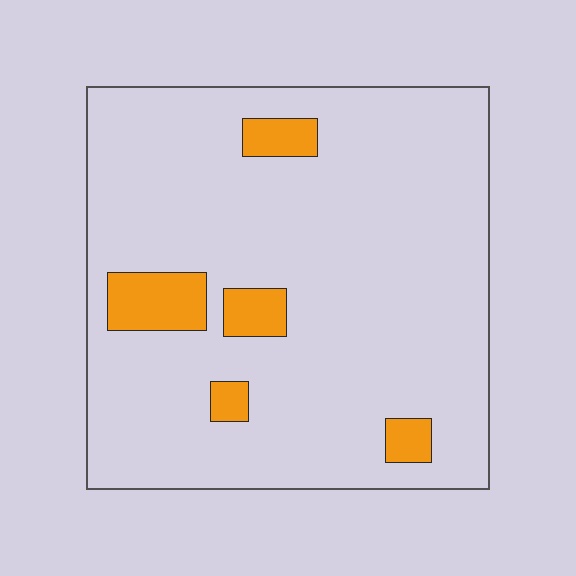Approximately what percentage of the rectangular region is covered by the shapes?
Approximately 10%.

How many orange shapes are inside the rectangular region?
5.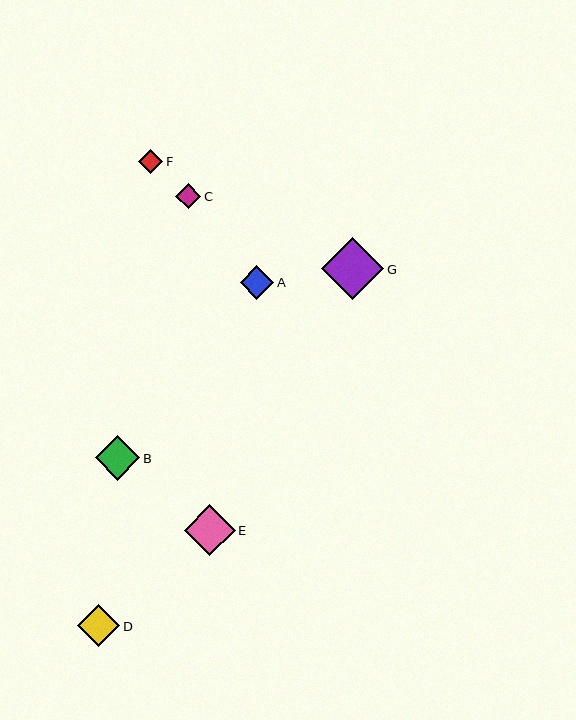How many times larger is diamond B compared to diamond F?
Diamond B is approximately 1.9 times the size of diamond F.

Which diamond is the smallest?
Diamond F is the smallest with a size of approximately 24 pixels.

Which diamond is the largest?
Diamond G is the largest with a size of approximately 62 pixels.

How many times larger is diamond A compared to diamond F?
Diamond A is approximately 1.4 times the size of diamond F.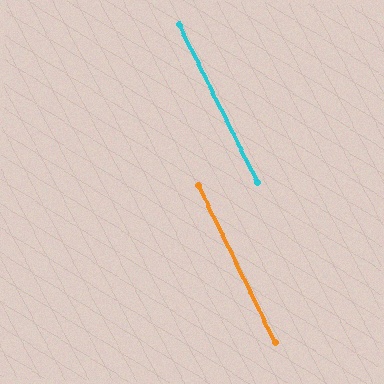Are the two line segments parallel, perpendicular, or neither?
Parallel — their directions differ by only 0.2°.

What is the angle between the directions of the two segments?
Approximately 0 degrees.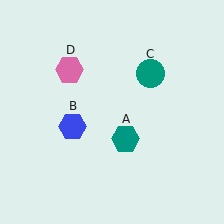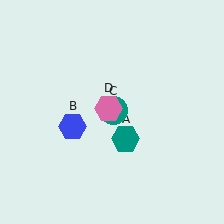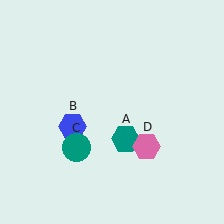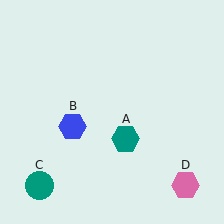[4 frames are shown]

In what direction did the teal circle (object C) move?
The teal circle (object C) moved down and to the left.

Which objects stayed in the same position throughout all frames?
Teal hexagon (object A) and blue hexagon (object B) remained stationary.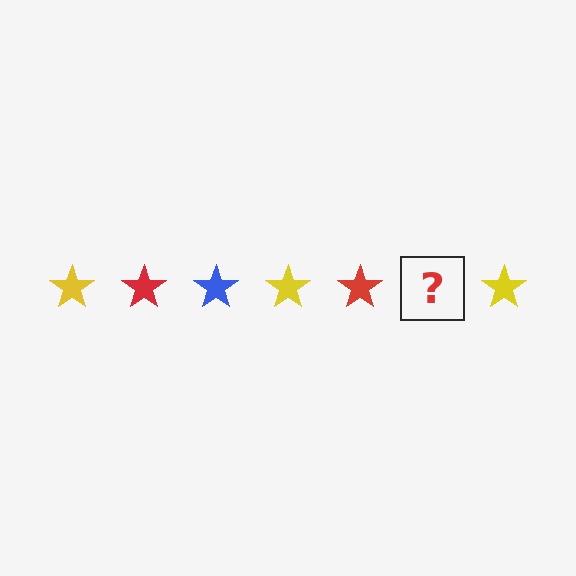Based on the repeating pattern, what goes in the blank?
The blank should be a blue star.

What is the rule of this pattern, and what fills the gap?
The rule is that the pattern cycles through yellow, red, blue stars. The gap should be filled with a blue star.